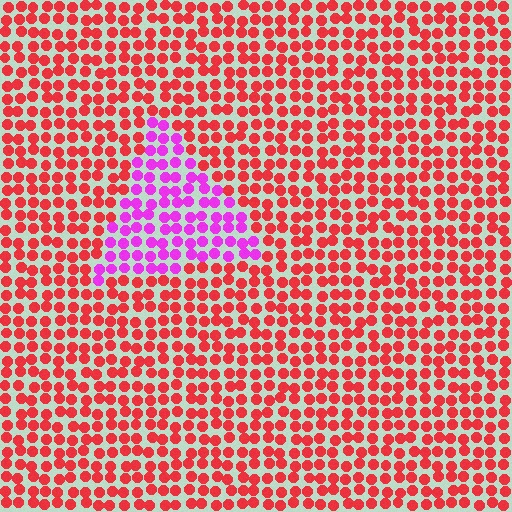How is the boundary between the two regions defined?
The boundary is defined purely by a slight shift in hue (about 57 degrees). Spacing, size, and orientation are identical on both sides.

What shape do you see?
I see a triangle.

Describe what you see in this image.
The image is filled with small red elements in a uniform arrangement. A triangle-shaped region is visible where the elements are tinted to a slightly different hue, forming a subtle color boundary.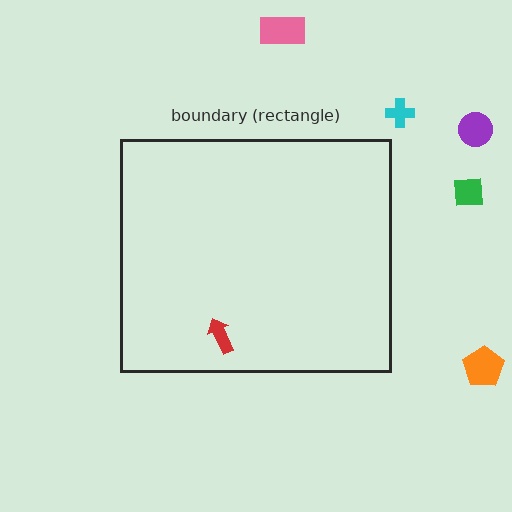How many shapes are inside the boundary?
1 inside, 5 outside.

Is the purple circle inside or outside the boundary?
Outside.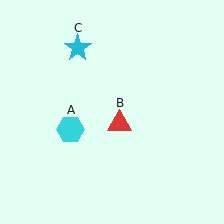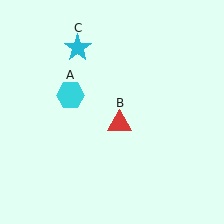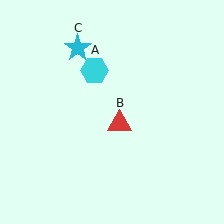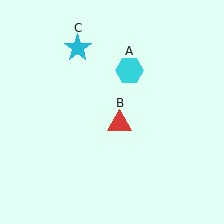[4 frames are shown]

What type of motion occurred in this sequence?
The cyan hexagon (object A) rotated clockwise around the center of the scene.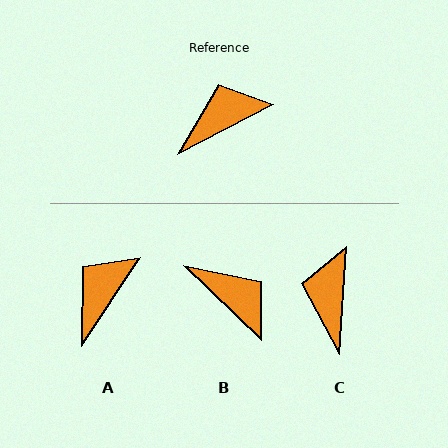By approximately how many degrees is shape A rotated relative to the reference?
Approximately 29 degrees counter-clockwise.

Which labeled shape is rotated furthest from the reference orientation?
B, about 71 degrees away.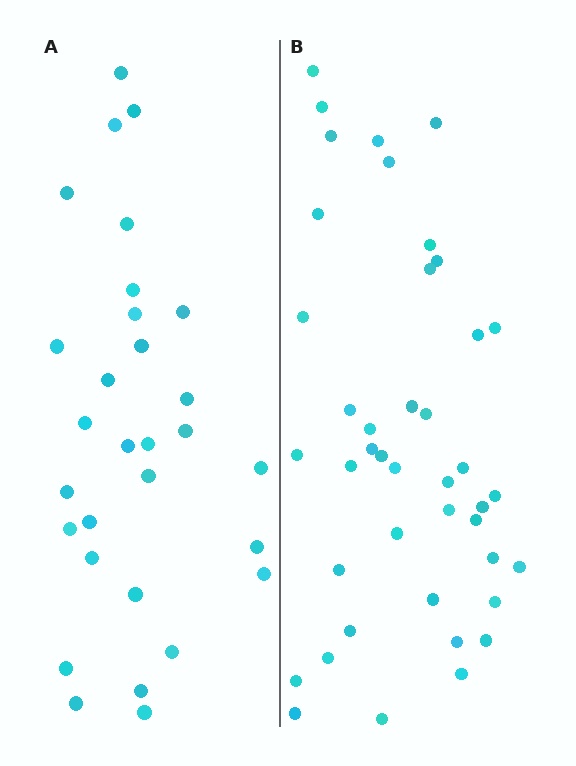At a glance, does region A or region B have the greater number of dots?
Region B (the right region) has more dots.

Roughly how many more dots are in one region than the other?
Region B has roughly 12 or so more dots than region A.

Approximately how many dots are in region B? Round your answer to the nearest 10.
About 40 dots. (The exact count is 42, which rounds to 40.)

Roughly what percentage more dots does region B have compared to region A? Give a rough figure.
About 40% more.